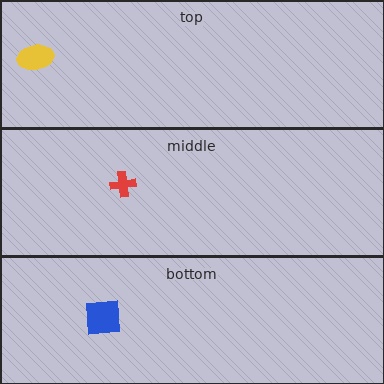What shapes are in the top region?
The yellow ellipse.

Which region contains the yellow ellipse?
The top region.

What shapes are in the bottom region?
The blue square.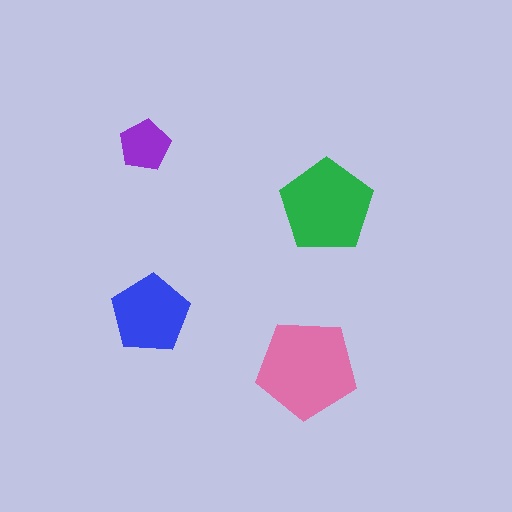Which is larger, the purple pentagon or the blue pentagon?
The blue one.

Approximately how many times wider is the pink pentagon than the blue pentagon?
About 1.5 times wider.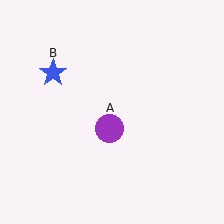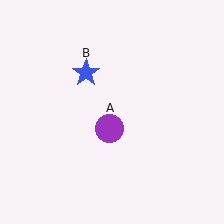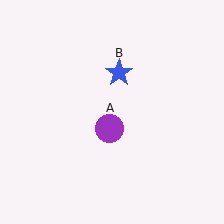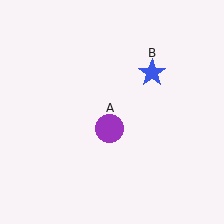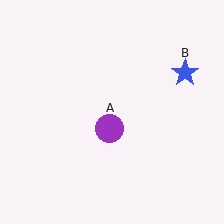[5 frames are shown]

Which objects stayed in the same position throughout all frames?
Purple circle (object A) remained stationary.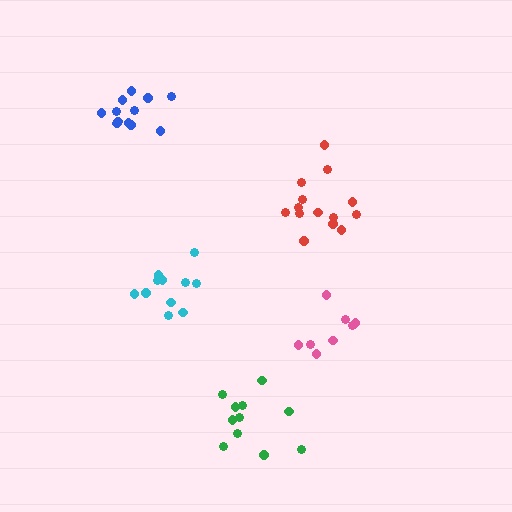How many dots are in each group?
Group 1: 8 dots, Group 2: 14 dots, Group 3: 11 dots, Group 4: 11 dots, Group 5: 12 dots (56 total).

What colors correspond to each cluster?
The clusters are colored: pink, red, green, cyan, blue.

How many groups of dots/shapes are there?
There are 5 groups.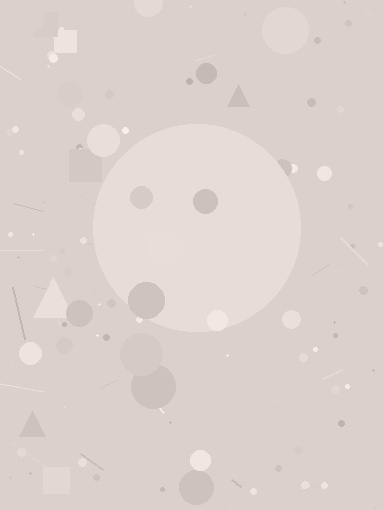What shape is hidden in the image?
A circle is hidden in the image.